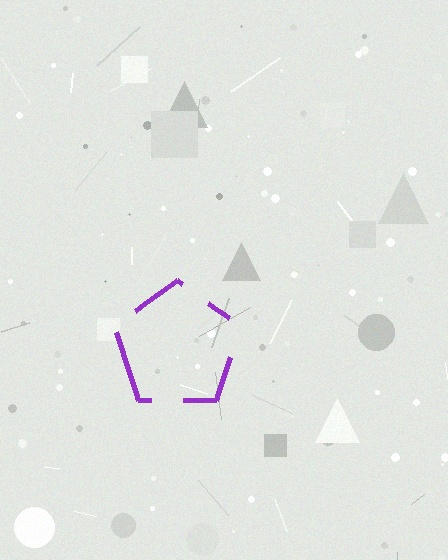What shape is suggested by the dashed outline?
The dashed outline suggests a pentagon.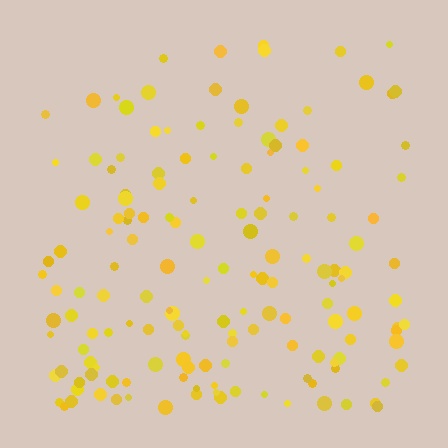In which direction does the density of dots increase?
From top to bottom, with the bottom side densest.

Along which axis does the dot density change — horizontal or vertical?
Vertical.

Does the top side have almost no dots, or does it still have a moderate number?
Still a moderate number, just noticeably fewer than the bottom.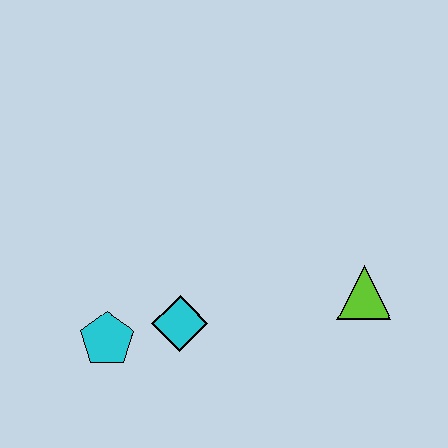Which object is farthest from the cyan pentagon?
The lime triangle is farthest from the cyan pentagon.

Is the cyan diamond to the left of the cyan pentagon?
No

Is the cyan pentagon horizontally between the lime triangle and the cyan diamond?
No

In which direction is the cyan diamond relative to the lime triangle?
The cyan diamond is to the left of the lime triangle.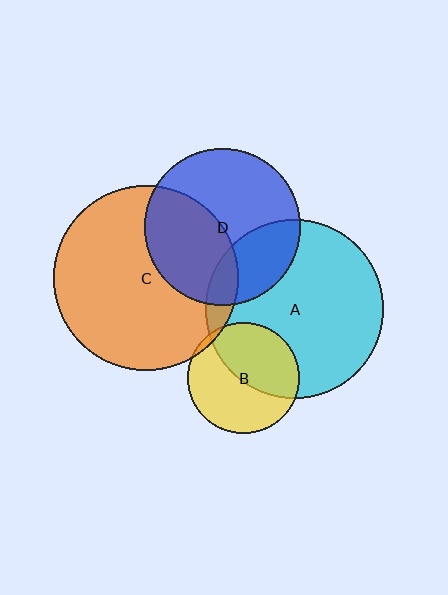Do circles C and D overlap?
Yes.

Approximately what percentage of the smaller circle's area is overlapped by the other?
Approximately 40%.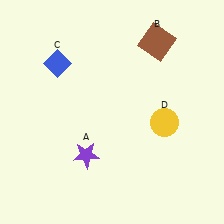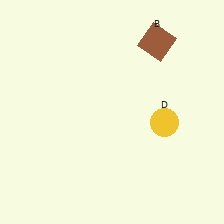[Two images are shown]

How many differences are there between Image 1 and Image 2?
There are 2 differences between the two images.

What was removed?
The blue diamond (C), the purple star (A) were removed in Image 2.